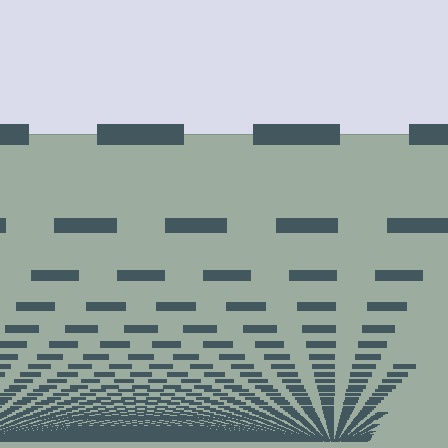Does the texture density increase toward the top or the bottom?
Density increases toward the bottom.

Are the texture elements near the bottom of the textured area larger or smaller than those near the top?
Smaller. The gradient is inverted — elements near the bottom are smaller and denser.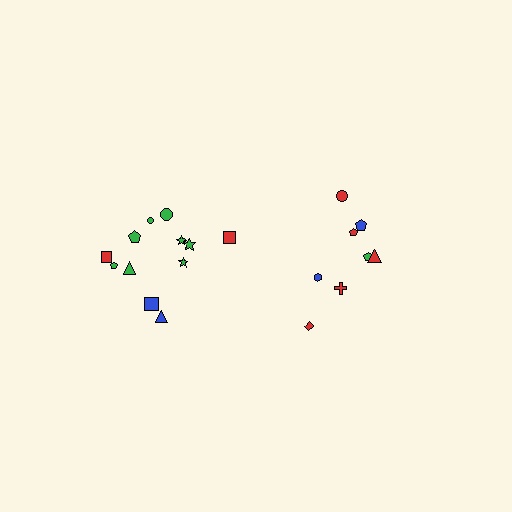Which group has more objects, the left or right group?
The left group.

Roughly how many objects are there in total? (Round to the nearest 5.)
Roughly 20 objects in total.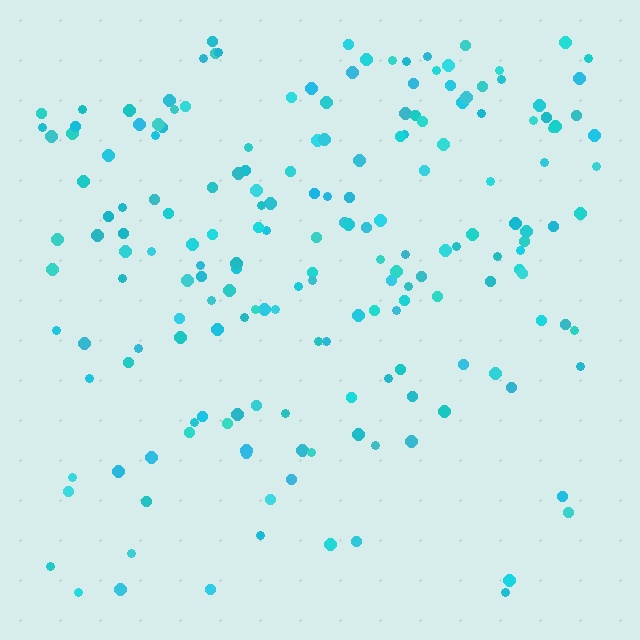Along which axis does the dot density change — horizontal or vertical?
Vertical.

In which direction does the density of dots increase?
From bottom to top, with the top side densest.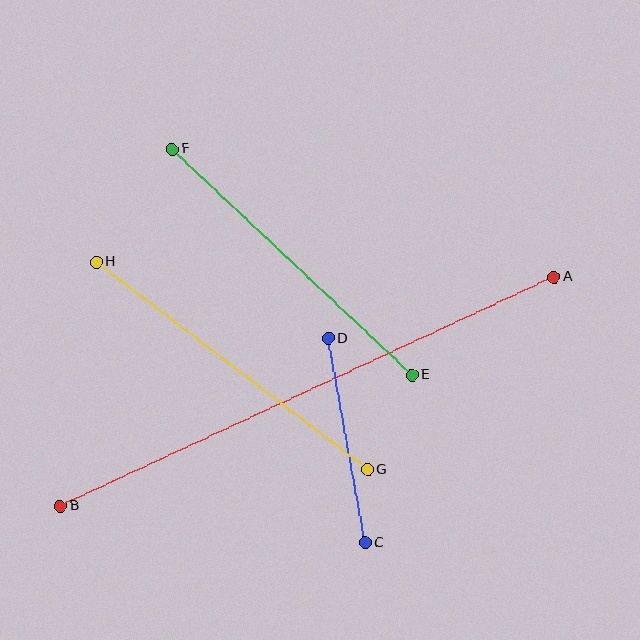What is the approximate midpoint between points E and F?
The midpoint is at approximately (292, 262) pixels.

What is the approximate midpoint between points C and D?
The midpoint is at approximately (347, 441) pixels.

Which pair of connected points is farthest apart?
Points A and B are farthest apart.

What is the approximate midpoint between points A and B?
The midpoint is at approximately (307, 391) pixels.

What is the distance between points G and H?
The distance is approximately 342 pixels.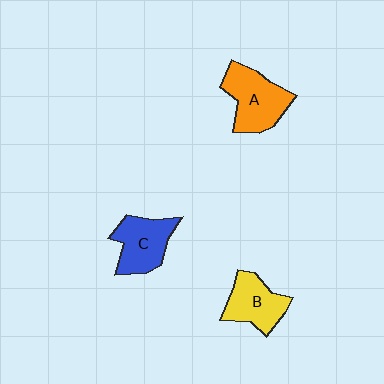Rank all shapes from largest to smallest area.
From largest to smallest: A (orange), C (blue), B (yellow).